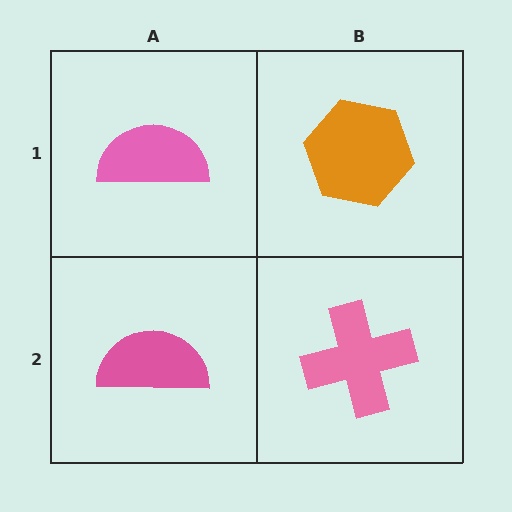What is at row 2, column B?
A pink cross.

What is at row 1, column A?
A pink semicircle.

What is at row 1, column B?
An orange hexagon.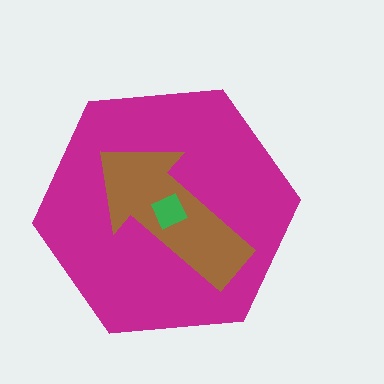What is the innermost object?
The green square.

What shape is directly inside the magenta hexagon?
The brown arrow.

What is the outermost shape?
The magenta hexagon.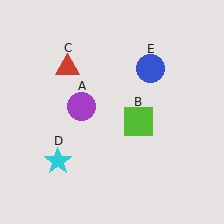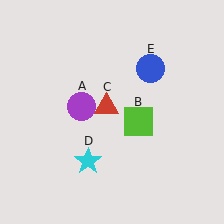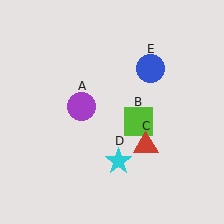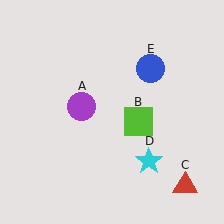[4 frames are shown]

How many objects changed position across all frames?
2 objects changed position: red triangle (object C), cyan star (object D).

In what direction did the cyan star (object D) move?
The cyan star (object D) moved right.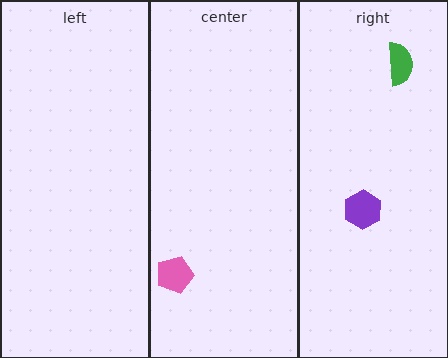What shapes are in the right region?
The green semicircle, the purple hexagon.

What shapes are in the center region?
The pink pentagon.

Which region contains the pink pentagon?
The center region.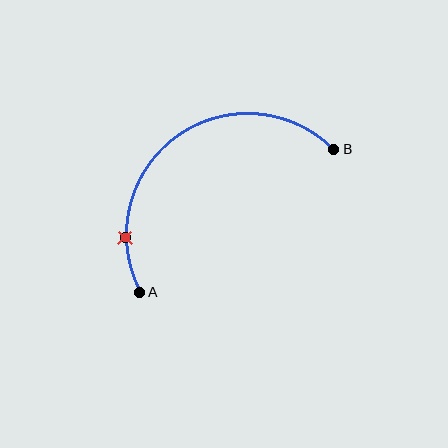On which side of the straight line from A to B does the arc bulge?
The arc bulges above and to the left of the straight line connecting A and B.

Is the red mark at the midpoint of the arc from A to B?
No. The red mark lies on the arc but is closer to endpoint A. The arc midpoint would be at the point on the curve equidistant along the arc from both A and B.